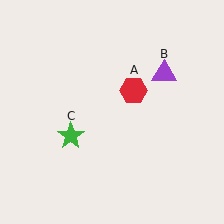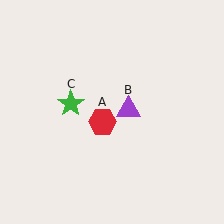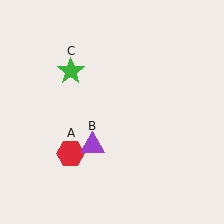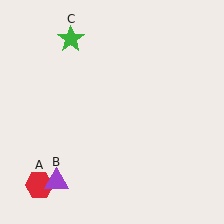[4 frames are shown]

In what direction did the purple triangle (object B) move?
The purple triangle (object B) moved down and to the left.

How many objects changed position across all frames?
3 objects changed position: red hexagon (object A), purple triangle (object B), green star (object C).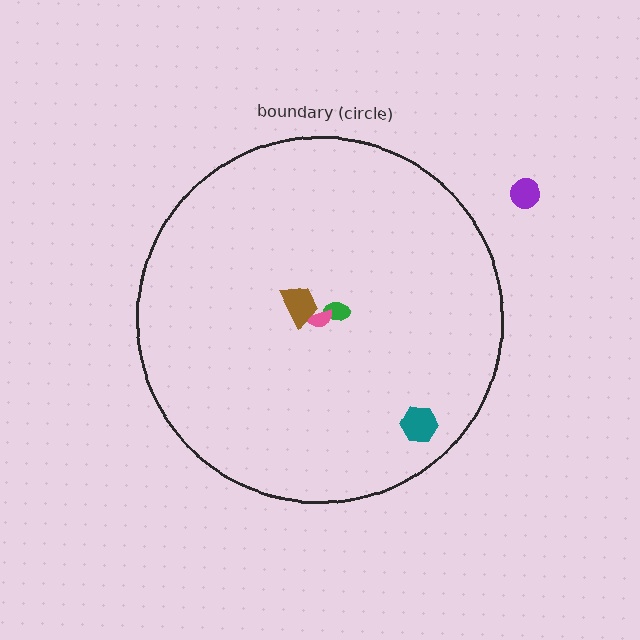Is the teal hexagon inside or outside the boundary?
Inside.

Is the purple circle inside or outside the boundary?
Outside.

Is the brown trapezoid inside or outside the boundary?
Inside.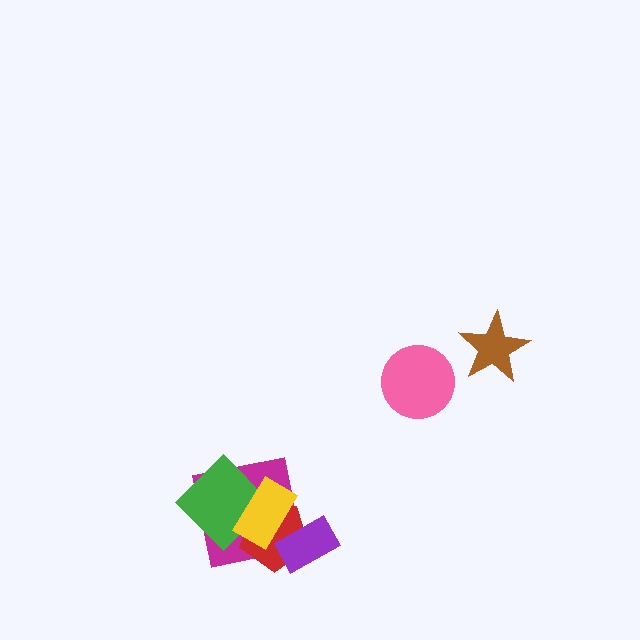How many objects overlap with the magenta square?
4 objects overlap with the magenta square.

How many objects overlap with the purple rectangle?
3 objects overlap with the purple rectangle.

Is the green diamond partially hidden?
Yes, it is partially covered by another shape.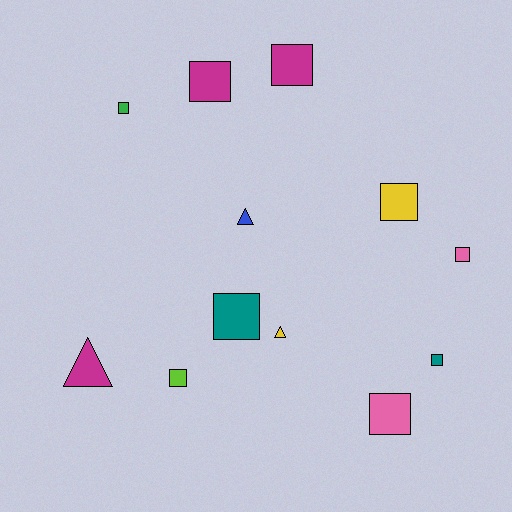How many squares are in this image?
There are 9 squares.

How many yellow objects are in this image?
There are 2 yellow objects.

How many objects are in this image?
There are 12 objects.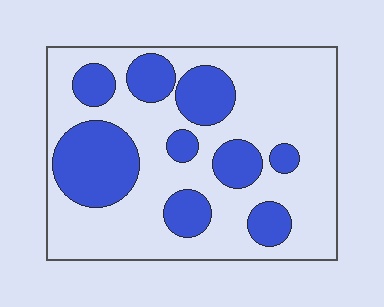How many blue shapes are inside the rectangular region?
9.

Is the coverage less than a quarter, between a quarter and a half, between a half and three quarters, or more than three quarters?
Between a quarter and a half.